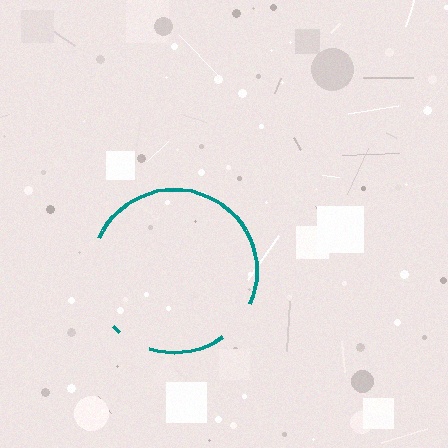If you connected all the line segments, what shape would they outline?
They would outline a circle.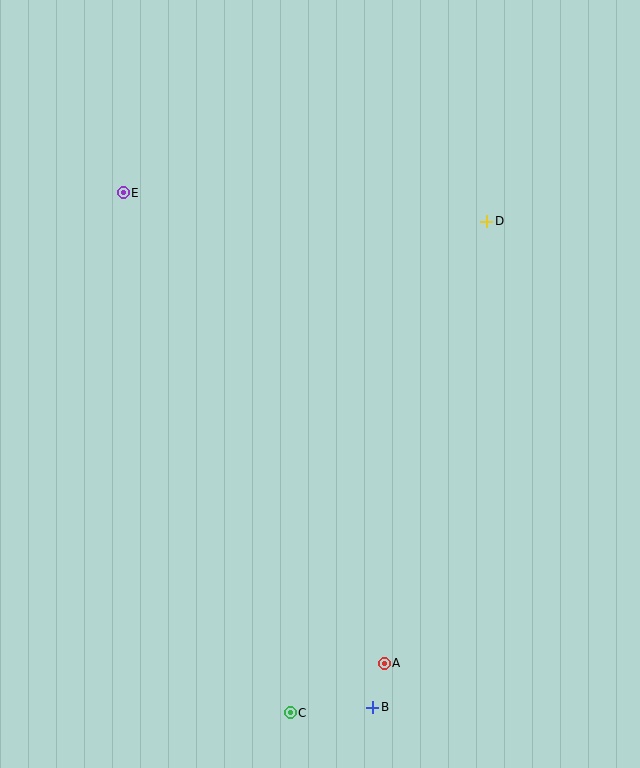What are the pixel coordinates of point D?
Point D is at (487, 221).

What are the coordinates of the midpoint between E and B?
The midpoint between E and B is at (248, 450).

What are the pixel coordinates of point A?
Point A is at (384, 663).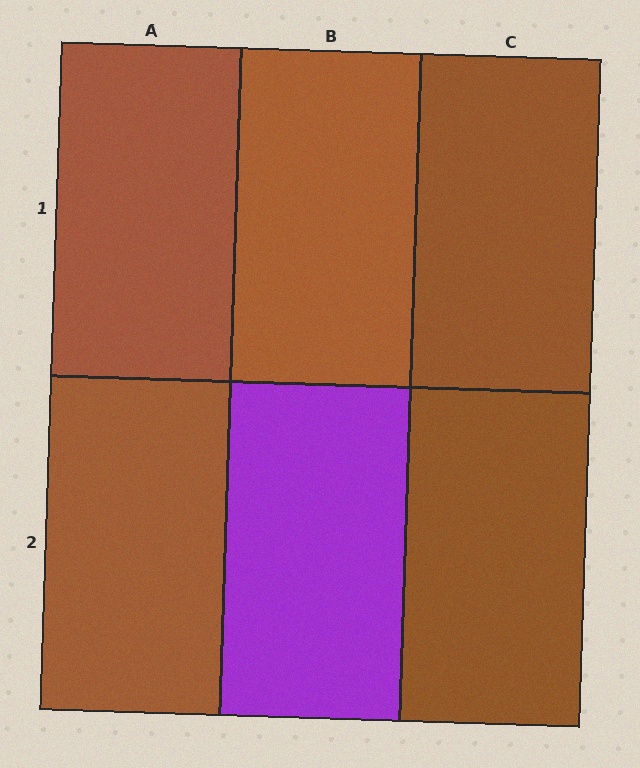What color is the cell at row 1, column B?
Brown.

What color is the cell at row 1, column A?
Brown.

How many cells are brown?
5 cells are brown.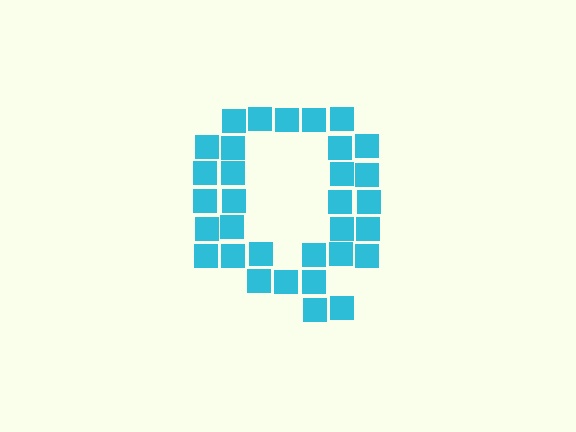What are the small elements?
The small elements are squares.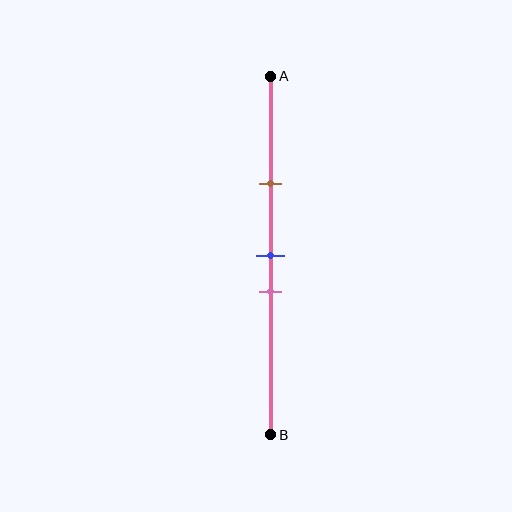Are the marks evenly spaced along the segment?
No, the marks are not evenly spaced.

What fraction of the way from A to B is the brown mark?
The brown mark is approximately 30% (0.3) of the way from A to B.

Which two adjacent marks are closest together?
The blue and pink marks are the closest adjacent pair.